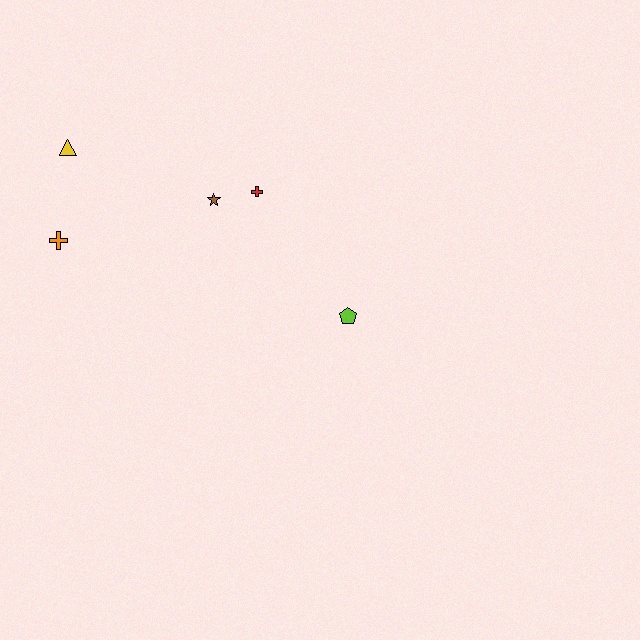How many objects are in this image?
There are 5 objects.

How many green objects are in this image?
There are no green objects.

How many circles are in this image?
There are no circles.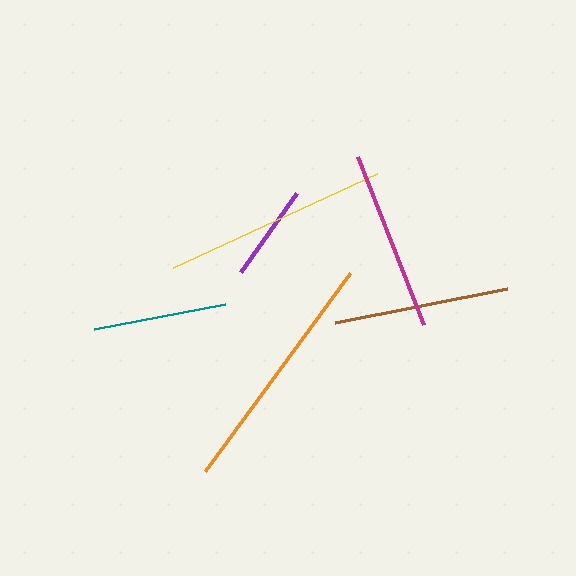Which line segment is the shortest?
The purple line is the shortest at approximately 97 pixels.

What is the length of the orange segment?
The orange segment is approximately 245 pixels long.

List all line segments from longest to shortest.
From longest to shortest: orange, yellow, magenta, brown, teal, purple.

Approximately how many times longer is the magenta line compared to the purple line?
The magenta line is approximately 1.9 times the length of the purple line.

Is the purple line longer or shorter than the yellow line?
The yellow line is longer than the purple line.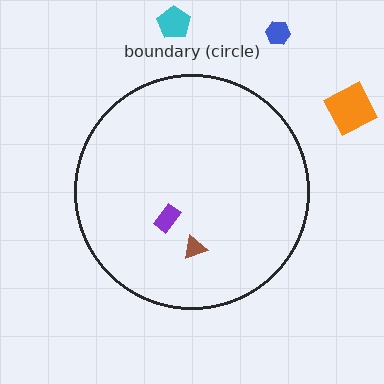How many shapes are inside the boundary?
2 inside, 3 outside.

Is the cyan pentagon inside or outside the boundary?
Outside.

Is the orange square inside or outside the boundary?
Outside.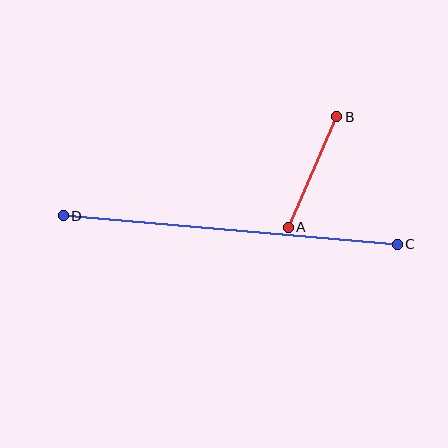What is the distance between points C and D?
The distance is approximately 335 pixels.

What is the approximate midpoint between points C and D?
The midpoint is at approximately (230, 230) pixels.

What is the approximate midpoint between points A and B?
The midpoint is at approximately (313, 172) pixels.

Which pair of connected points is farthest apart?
Points C and D are farthest apart.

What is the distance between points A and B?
The distance is approximately 121 pixels.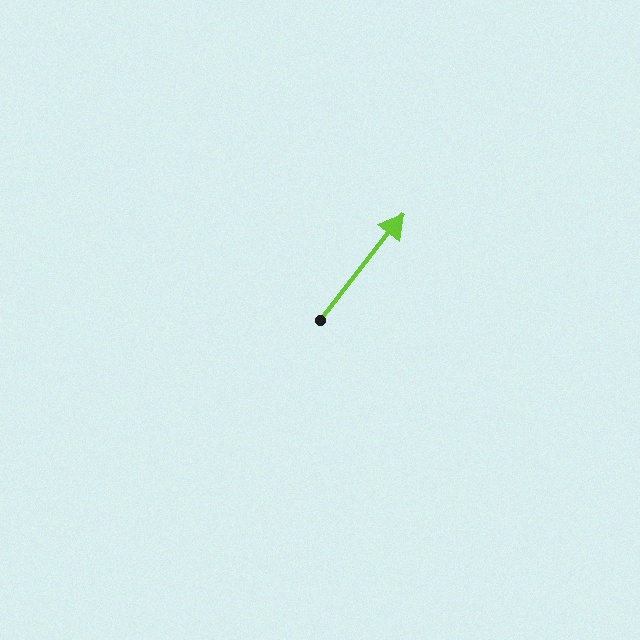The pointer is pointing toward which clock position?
Roughly 1 o'clock.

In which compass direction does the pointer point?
Northeast.